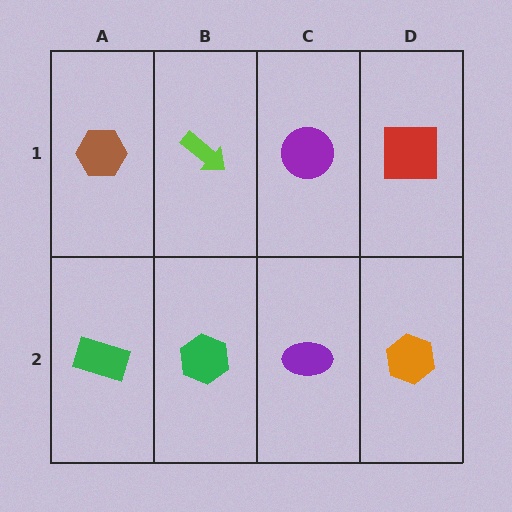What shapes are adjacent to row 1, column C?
A purple ellipse (row 2, column C), a lime arrow (row 1, column B), a red square (row 1, column D).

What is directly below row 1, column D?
An orange hexagon.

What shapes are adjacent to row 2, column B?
A lime arrow (row 1, column B), a green rectangle (row 2, column A), a purple ellipse (row 2, column C).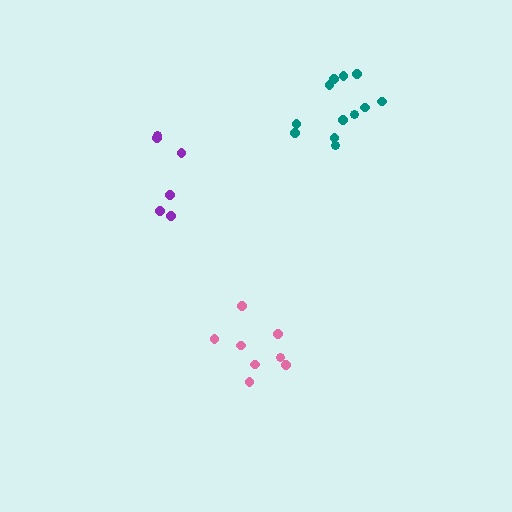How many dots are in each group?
Group 1: 12 dots, Group 2: 6 dots, Group 3: 8 dots (26 total).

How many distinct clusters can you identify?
There are 3 distinct clusters.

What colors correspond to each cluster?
The clusters are colored: teal, purple, pink.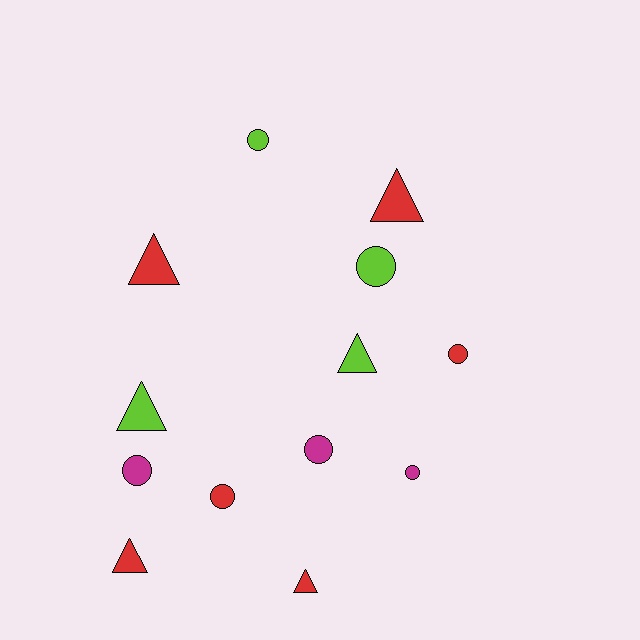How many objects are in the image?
There are 13 objects.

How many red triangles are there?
There are 4 red triangles.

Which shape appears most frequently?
Circle, with 7 objects.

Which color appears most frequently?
Red, with 6 objects.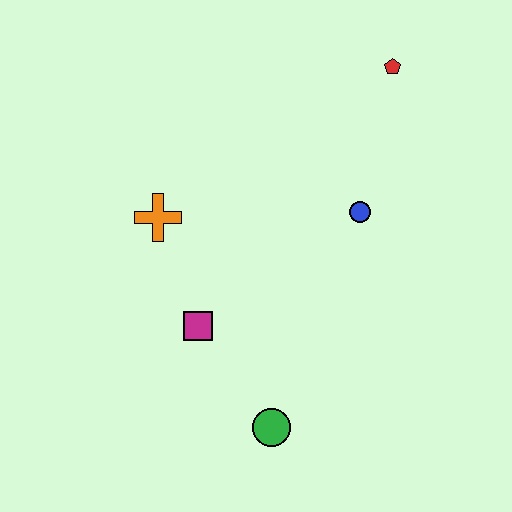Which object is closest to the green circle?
The magenta square is closest to the green circle.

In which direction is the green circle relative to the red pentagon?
The green circle is below the red pentagon.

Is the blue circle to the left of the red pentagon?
Yes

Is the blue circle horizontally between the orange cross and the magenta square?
No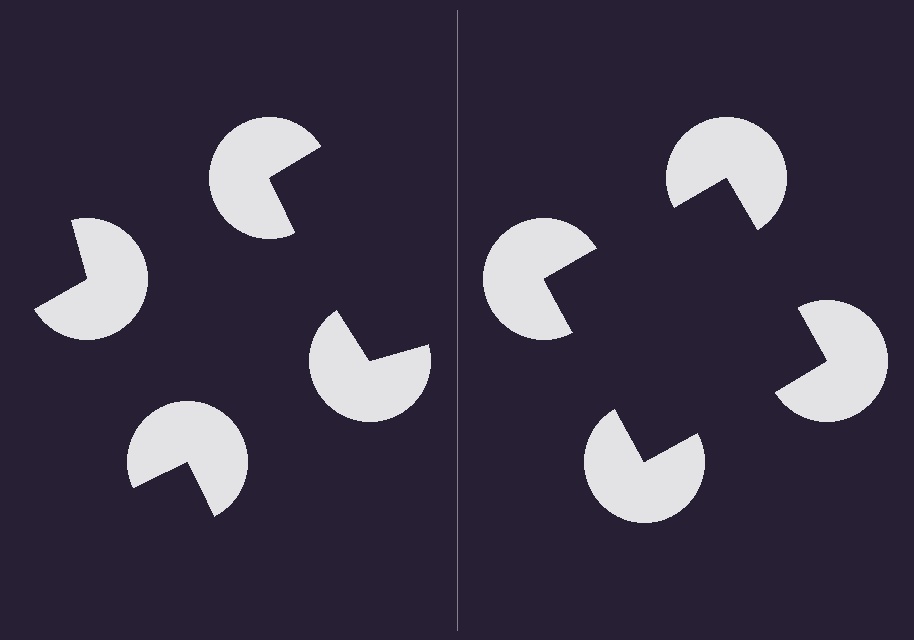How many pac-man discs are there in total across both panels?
8 — 4 on each side.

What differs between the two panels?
The pac-man discs are positioned identically on both sides; only the wedge orientations differ. On the right they align to a square; on the left they are misaligned.